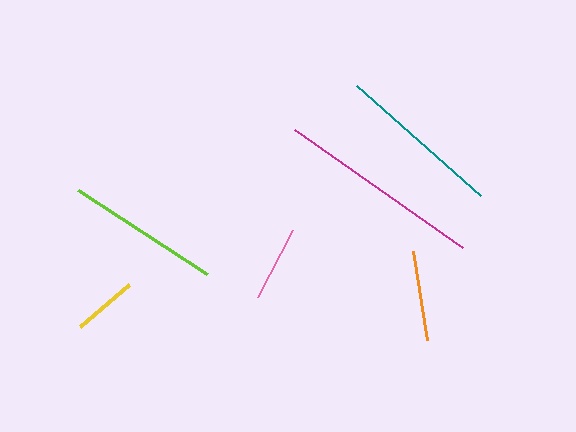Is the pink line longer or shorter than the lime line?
The lime line is longer than the pink line.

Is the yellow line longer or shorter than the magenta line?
The magenta line is longer than the yellow line.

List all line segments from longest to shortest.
From longest to shortest: magenta, teal, lime, orange, pink, yellow.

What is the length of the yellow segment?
The yellow segment is approximately 64 pixels long.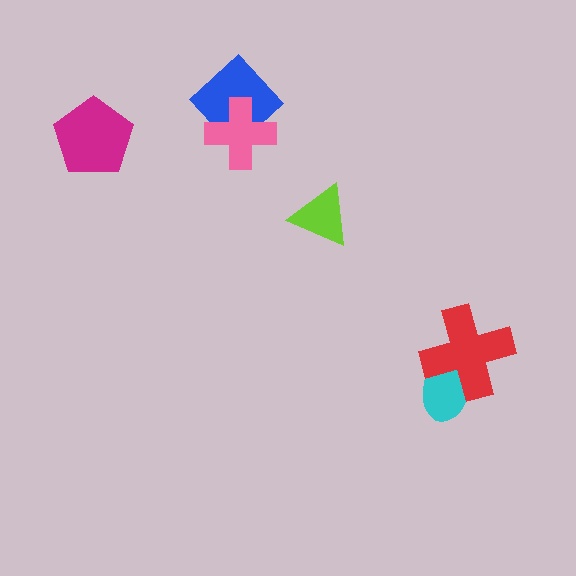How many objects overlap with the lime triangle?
0 objects overlap with the lime triangle.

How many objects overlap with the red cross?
1 object overlaps with the red cross.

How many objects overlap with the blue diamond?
1 object overlaps with the blue diamond.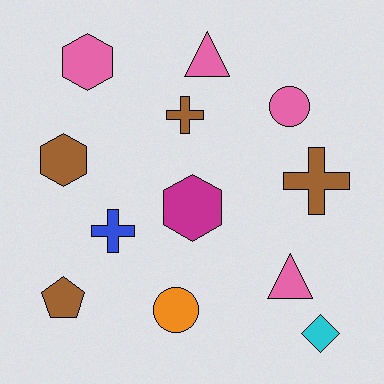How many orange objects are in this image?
There is 1 orange object.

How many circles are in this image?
There are 2 circles.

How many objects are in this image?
There are 12 objects.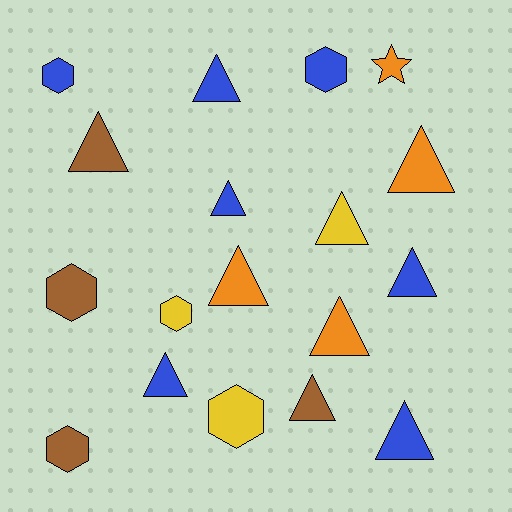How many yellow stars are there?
There are no yellow stars.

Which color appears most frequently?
Blue, with 7 objects.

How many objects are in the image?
There are 18 objects.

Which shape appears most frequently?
Triangle, with 11 objects.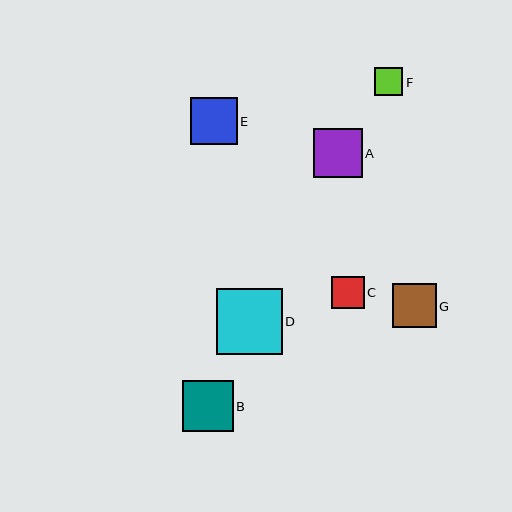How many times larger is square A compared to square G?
Square A is approximately 1.1 times the size of square G.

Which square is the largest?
Square D is the largest with a size of approximately 66 pixels.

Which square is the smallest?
Square F is the smallest with a size of approximately 28 pixels.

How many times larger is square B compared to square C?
Square B is approximately 1.6 times the size of square C.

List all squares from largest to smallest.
From largest to smallest: D, B, A, E, G, C, F.